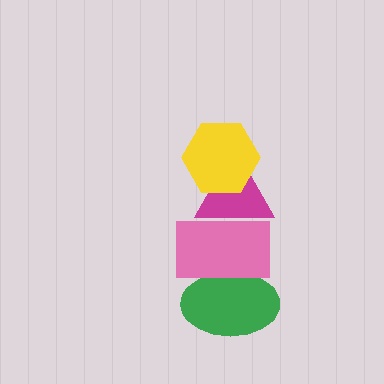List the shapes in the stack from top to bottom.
From top to bottom: the yellow hexagon, the magenta triangle, the pink rectangle, the green ellipse.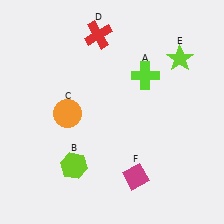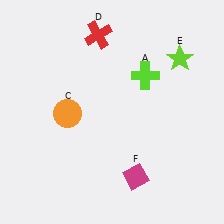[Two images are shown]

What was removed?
The lime hexagon (B) was removed in Image 2.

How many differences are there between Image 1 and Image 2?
There is 1 difference between the two images.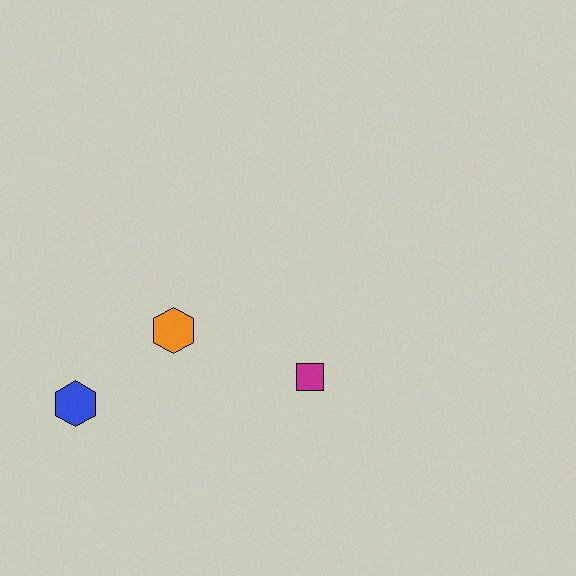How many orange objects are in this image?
There is 1 orange object.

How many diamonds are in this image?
There are no diamonds.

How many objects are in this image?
There are 3 objects.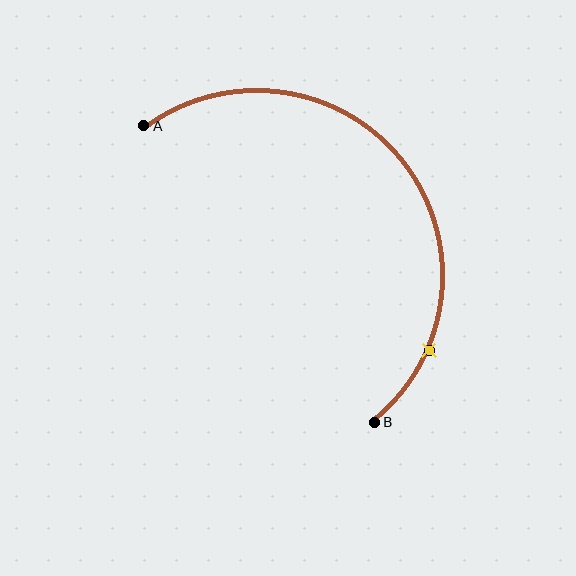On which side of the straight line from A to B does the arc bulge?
The arc bulges above and to the right of the straight line connecting A and B.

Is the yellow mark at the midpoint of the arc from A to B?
No. The yellow mark lies on the arc but is closer to endpoint B. The arc midpoint would be at the point on the curve equidistant along the arc from both A and B.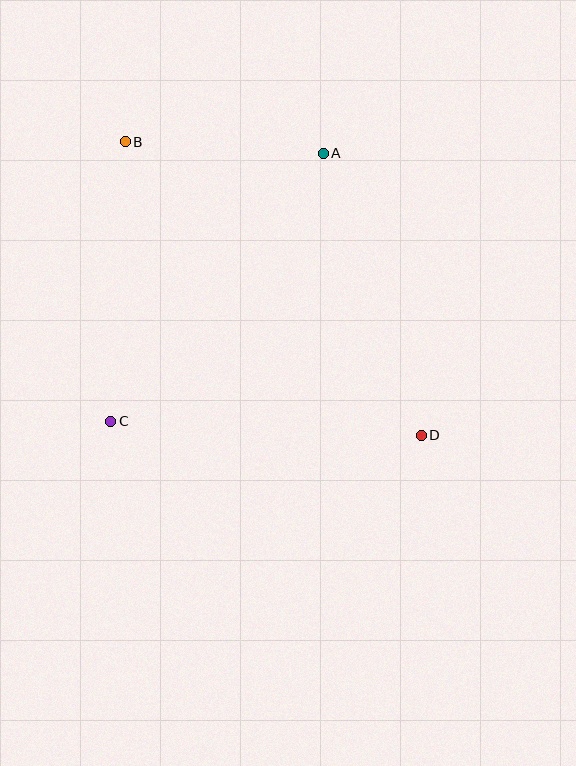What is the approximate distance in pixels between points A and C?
The distance between A and C is approximately 342 pixels.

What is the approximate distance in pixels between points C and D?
The distance between C and D is approximately 310 pixels.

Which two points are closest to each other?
Points A and B are closest to each other.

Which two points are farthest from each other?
Points B and D are farthest from each other.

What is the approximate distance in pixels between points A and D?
The distance between A and D is approximately 299 pixels.